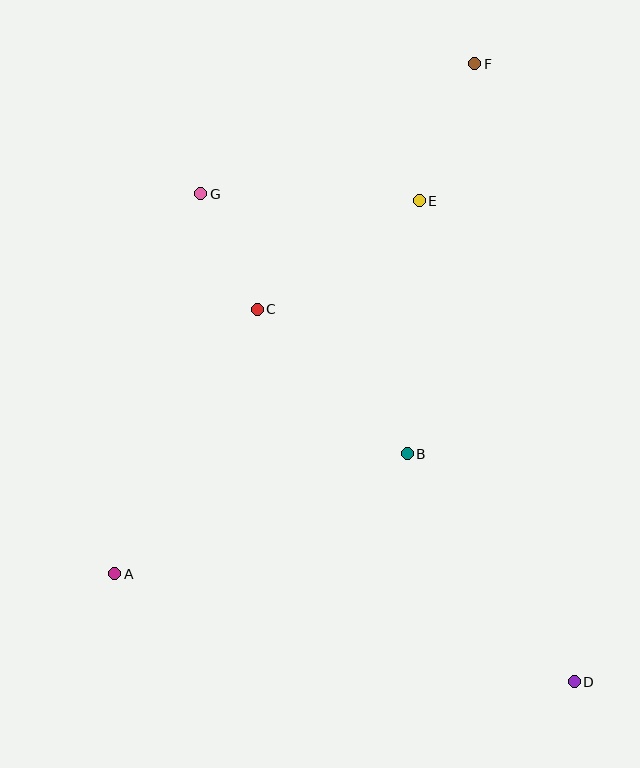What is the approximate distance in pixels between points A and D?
The distance between A and D is approximately 472 pixels.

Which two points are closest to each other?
Points C and G are closest to each other.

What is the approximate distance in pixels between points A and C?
The distance between A and C is approximately 300 pixels.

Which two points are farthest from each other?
Points D and F are farthest from each other.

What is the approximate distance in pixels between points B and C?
The distance between B and C is approximately 208 pixels.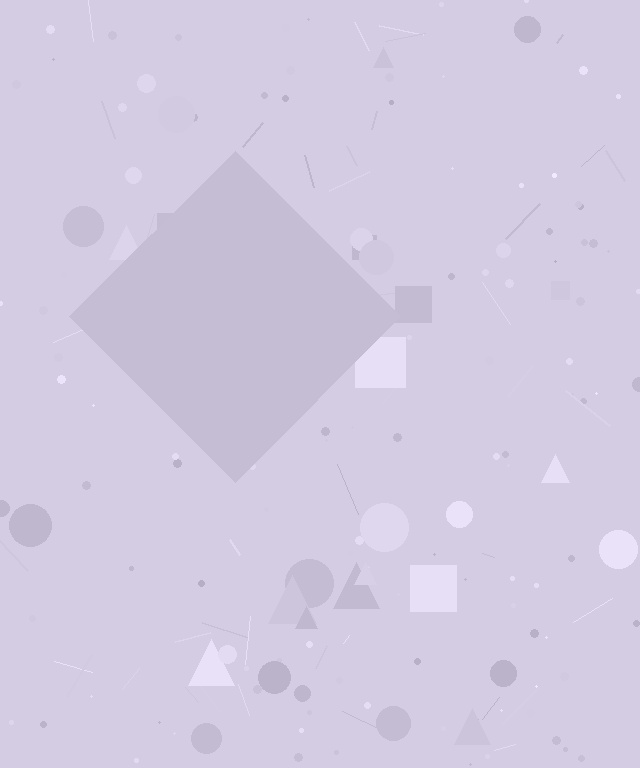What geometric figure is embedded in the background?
A diamond is embedded in the background.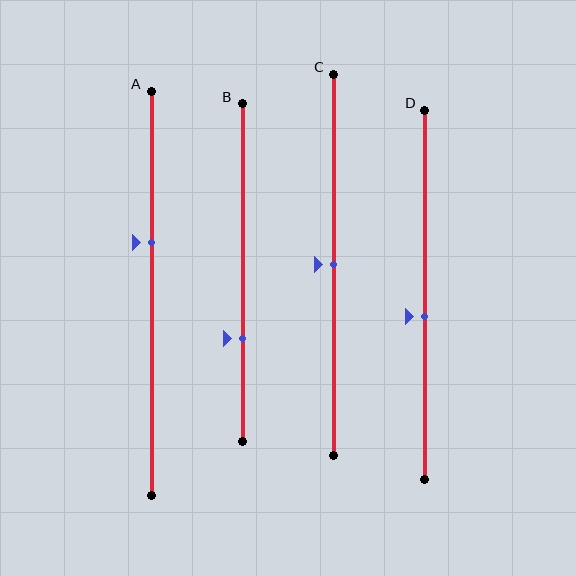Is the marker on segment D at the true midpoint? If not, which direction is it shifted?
No, the marker on segment D is shifted downward by about 6% of the segment length.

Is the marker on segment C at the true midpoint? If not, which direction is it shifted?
Yes, the marker on segment C is at the true midpoint.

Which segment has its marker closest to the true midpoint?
Segment C has its marker closest to the true midpoint.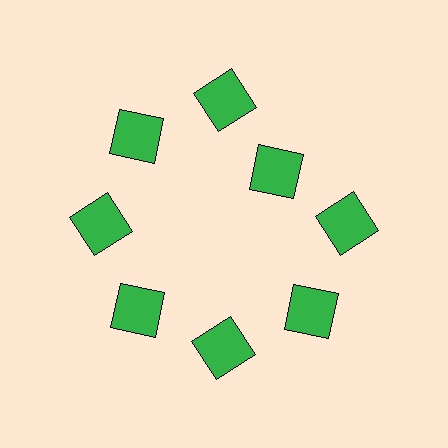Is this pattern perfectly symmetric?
No. The 8 green squares are arranged in a ring, but one element near the 2 o'clock position is pulled inward toward the center, breaking the 8-fold rotational symmetry.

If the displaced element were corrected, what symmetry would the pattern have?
It would have 8-fold rotational symmetry — the pattern would map onto itself every 45 degrees.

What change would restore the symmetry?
The symmetry would be restored by moving it outward, back onto the ring so that all 8 squares sit at equal angles and equal distance from the center.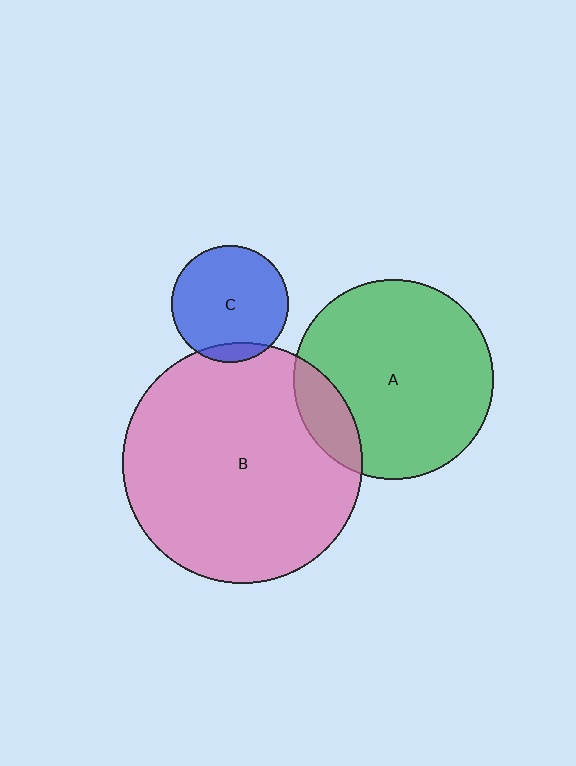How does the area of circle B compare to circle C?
Approximately 4.2 times.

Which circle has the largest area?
Circle B (pink).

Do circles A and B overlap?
Yes.